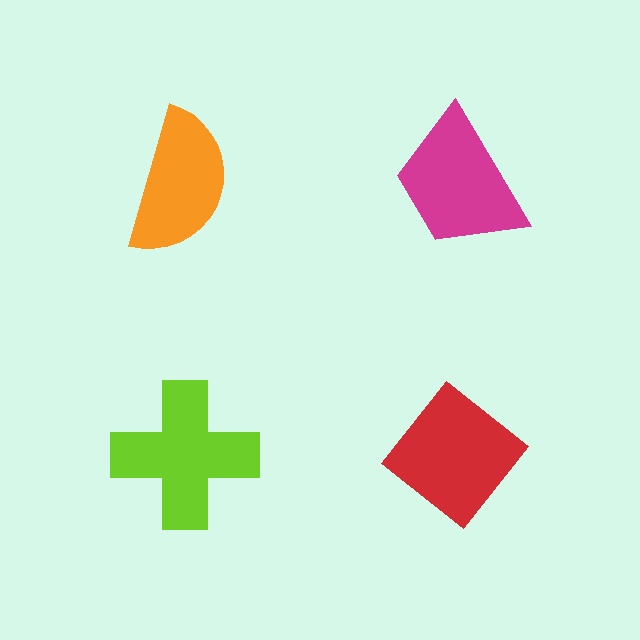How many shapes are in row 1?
2 shapes.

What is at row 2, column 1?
A lime cross.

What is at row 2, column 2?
A red diamond.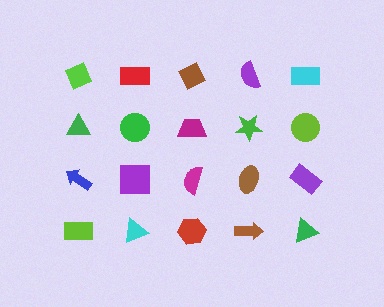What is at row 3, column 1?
A blue arrow.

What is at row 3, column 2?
A purple square.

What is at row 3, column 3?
A magenta semicircle.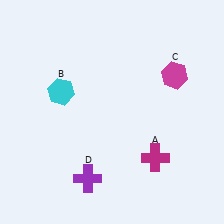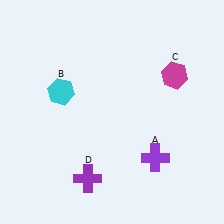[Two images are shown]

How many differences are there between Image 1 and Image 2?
There is 1 difference between the two images.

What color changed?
The cross (A) changed from magenta in Image 1 to purple in Image 2.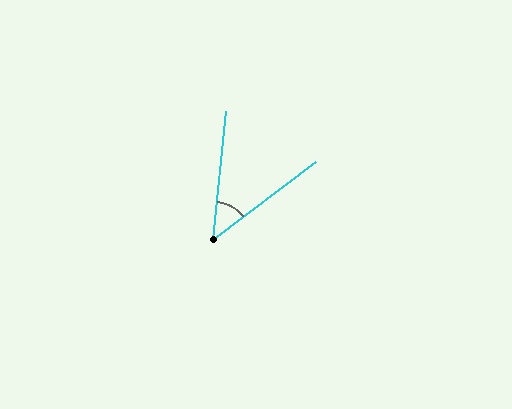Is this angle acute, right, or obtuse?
It is acute.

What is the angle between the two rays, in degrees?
Approximately 47 degrees.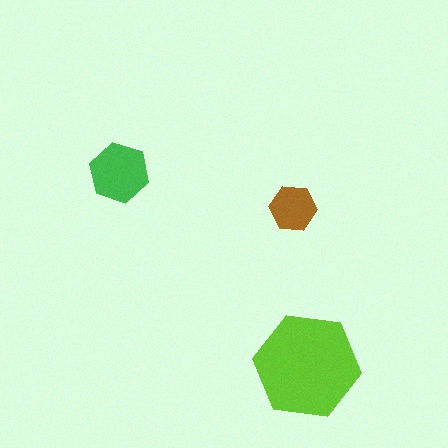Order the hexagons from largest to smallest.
the lime one, the green one, the brown one.